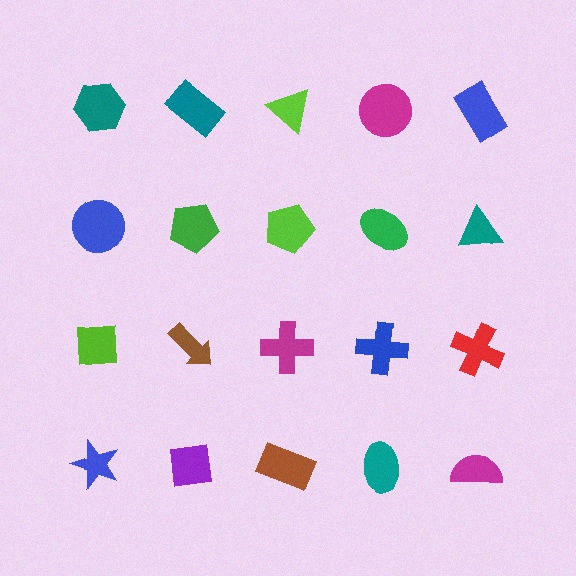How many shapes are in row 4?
5 shapes.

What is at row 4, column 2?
A purple square.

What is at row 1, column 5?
A blue rectangle.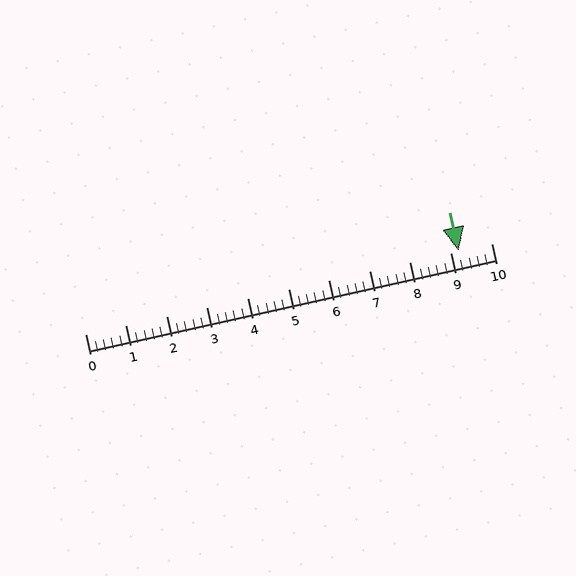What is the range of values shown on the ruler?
The ruler shows values from 0 to 10.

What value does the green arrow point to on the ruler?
The green arrow points to approximately 9.2.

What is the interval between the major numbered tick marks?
The major tick marks are spaced 1 units apart.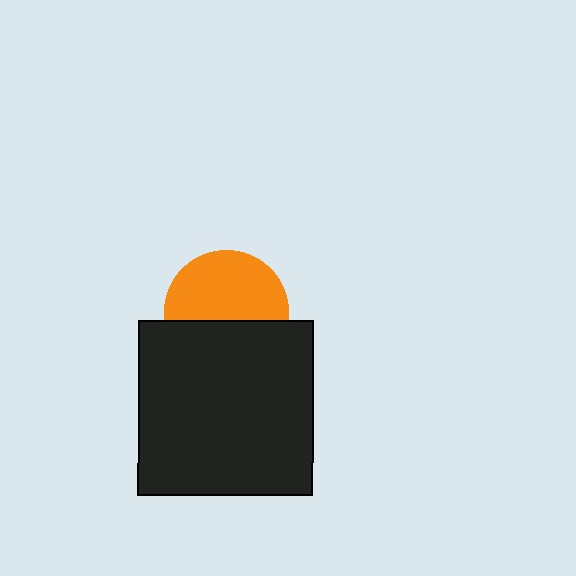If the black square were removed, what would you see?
You would see the complete orange circle.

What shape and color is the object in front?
The object in front is a black square.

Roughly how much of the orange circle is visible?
About half of it is visible (roughly 58%).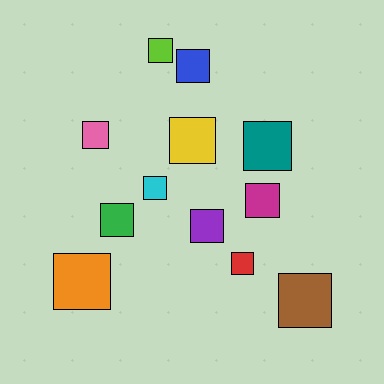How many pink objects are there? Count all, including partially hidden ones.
There is 1 pink object.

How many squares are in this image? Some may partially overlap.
There are 12 squares.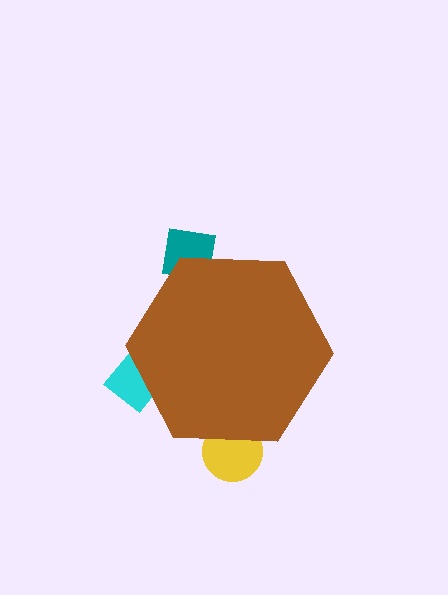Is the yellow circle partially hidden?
Yes, the yellow circle is partially hidden behind the brown hexagon.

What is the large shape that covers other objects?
A brown hexagon.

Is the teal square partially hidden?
Yes, the teal square is partially hidden behind the brown hexagon.